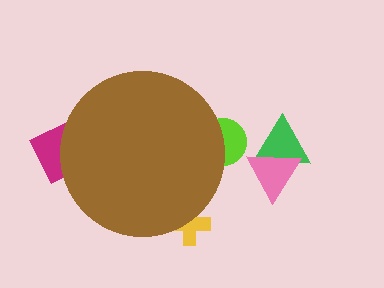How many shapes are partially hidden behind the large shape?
3 shapes are partially hidden.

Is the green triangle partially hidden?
No, the green triangle is fully visible.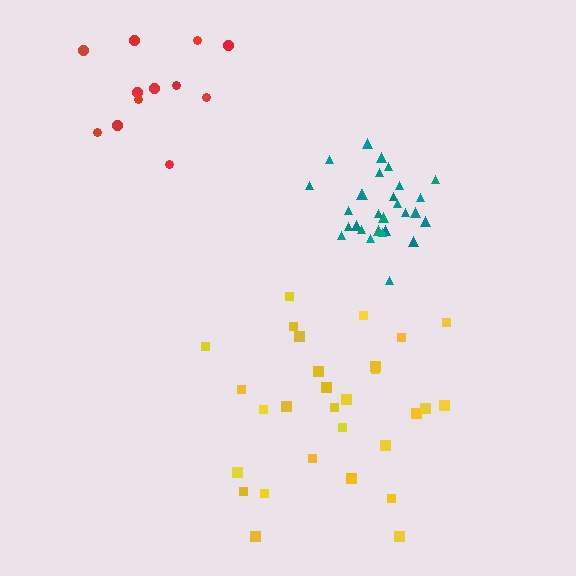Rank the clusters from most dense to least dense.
teal, yellow, red.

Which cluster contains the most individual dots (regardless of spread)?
Teal (30).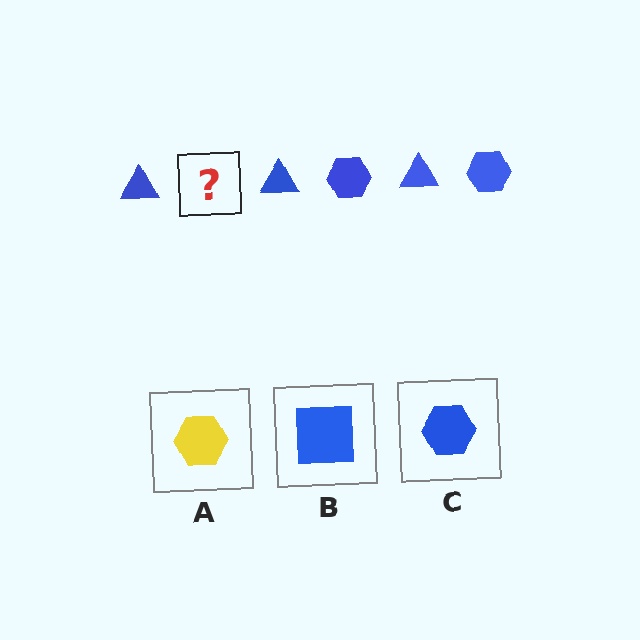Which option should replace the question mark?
Option C.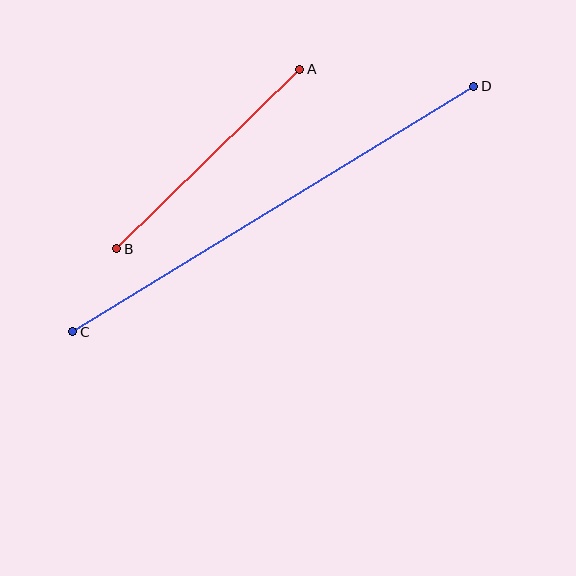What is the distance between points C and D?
The distance is approximately 470 pixels.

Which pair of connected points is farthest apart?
Points C and D are farthest apart.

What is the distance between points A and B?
The distance is approximately 256 pixels.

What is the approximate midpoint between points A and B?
The midpoint is at approximately (208, 159) pixels.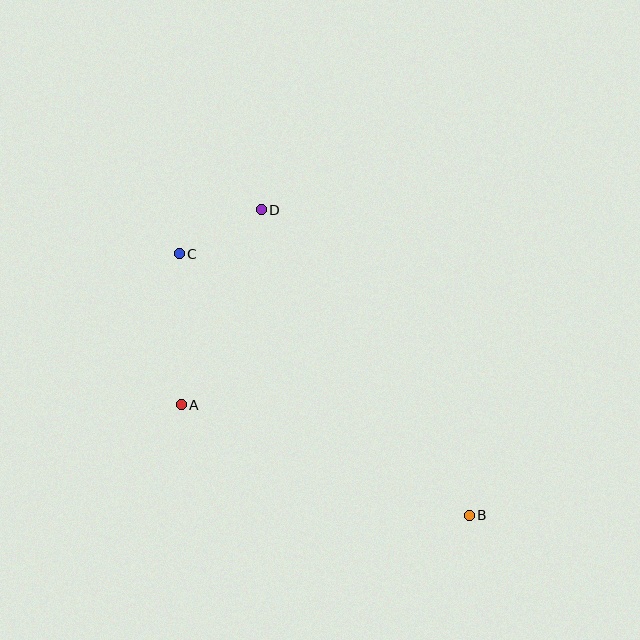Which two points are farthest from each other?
Points B and C are farthest from each other.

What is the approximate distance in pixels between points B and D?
The distance between B and D is approximately 369 pixels.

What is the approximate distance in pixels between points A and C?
The distance between A and C is approximately 151 pixels.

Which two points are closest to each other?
Points C and D are closest to each other.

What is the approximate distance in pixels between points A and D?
The distance between A and D is approximately 210 pixels.